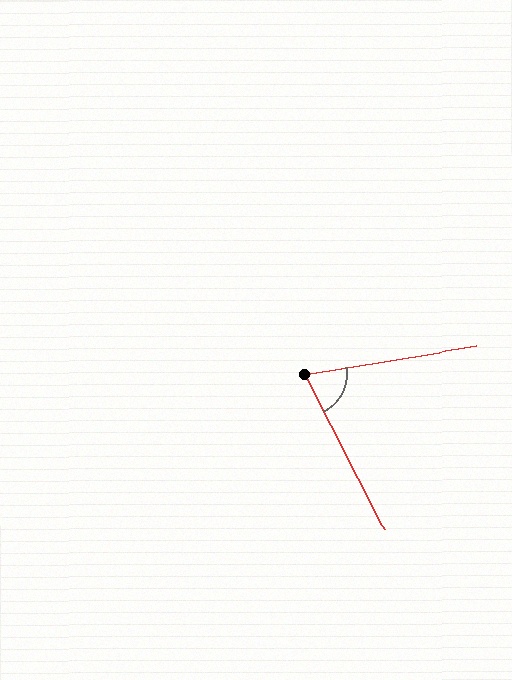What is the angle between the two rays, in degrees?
Approximately 72 degrees.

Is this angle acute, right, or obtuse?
It is acute.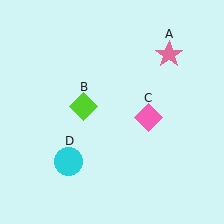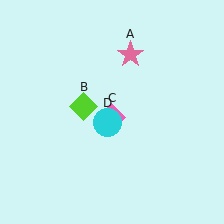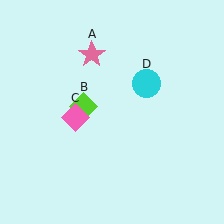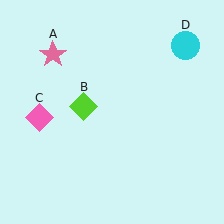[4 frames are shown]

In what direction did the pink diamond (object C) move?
The pink diamond (object C) moved left.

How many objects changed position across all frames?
3 objects changed position: pink star (object A), pink diamond (object C), cyan circle (object D).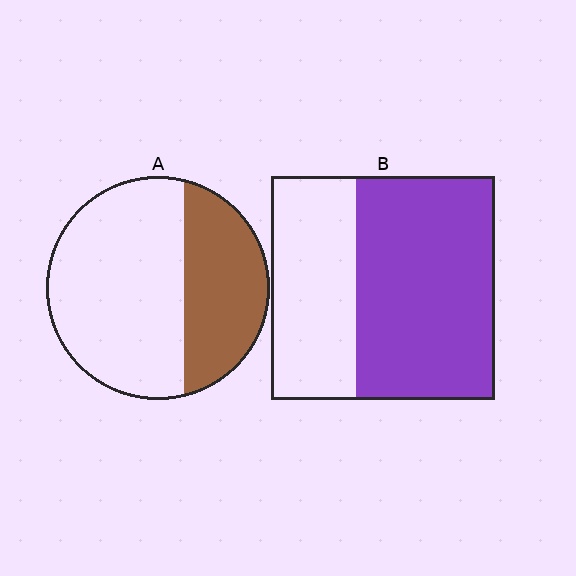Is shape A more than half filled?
No.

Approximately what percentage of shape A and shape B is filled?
A is approximately 35% and B is approximately 60%.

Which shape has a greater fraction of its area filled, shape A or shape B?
Shape B.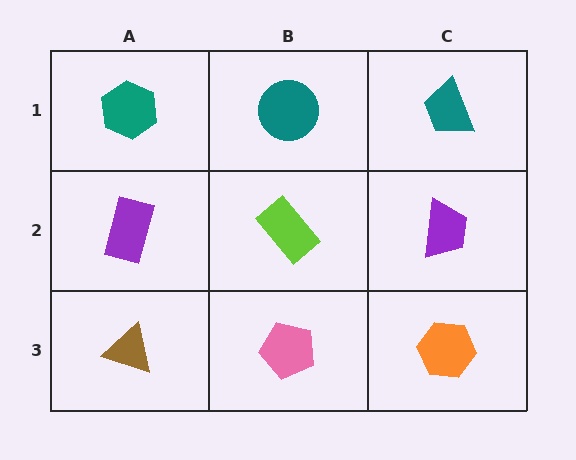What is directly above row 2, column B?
A teal circle.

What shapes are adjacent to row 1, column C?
A purple trapezoid (row 2, column C), a teal circle (row 1, column B).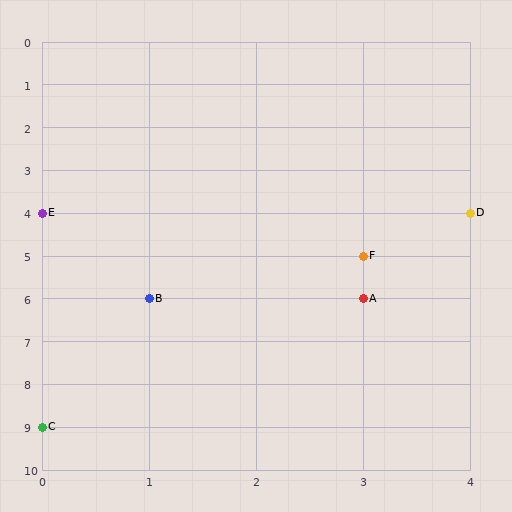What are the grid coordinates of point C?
Point C is at grid coordinates (0, 9).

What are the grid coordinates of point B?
Point B is at grid coordinates (1, 6).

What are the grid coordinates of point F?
Point F is at grid coordinates (3, 5).